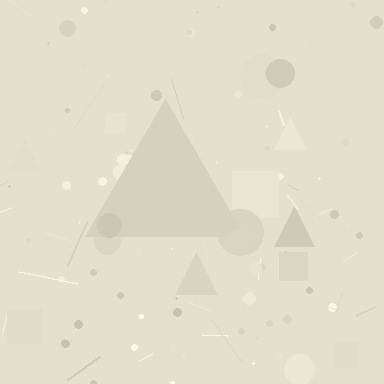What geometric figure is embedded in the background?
A triangle is embedded in the background.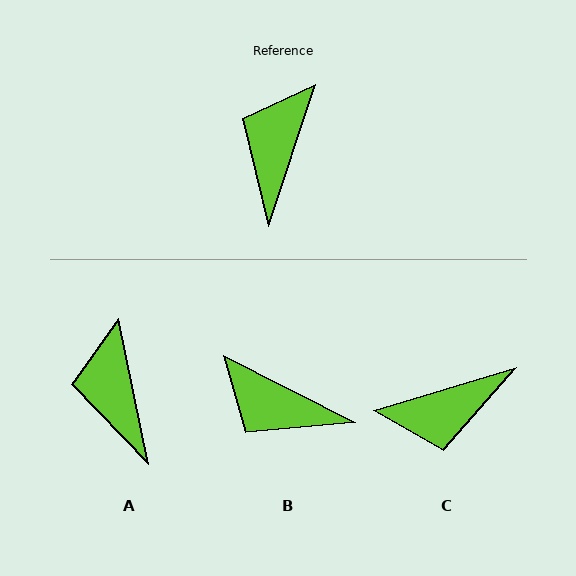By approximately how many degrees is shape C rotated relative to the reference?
Approximately 125 degrees counter-clockwise.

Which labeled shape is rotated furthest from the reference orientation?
C, about 125 degrees away.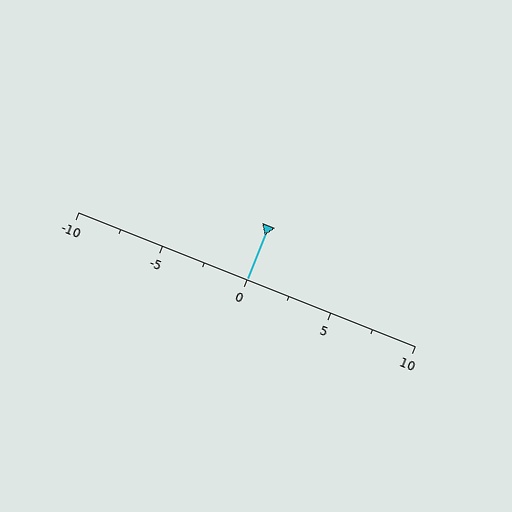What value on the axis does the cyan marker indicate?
The marker indicates approximately 0.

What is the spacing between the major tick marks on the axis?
The major ticks are spaced 5 apart.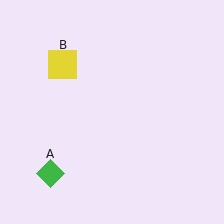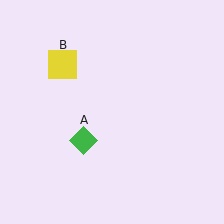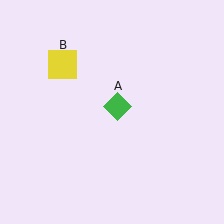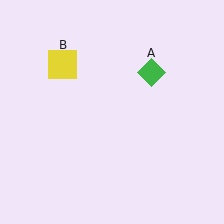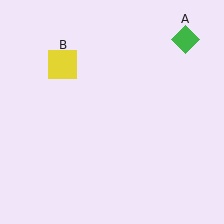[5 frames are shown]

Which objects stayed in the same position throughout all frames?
Yellow square (object B) remained stationary.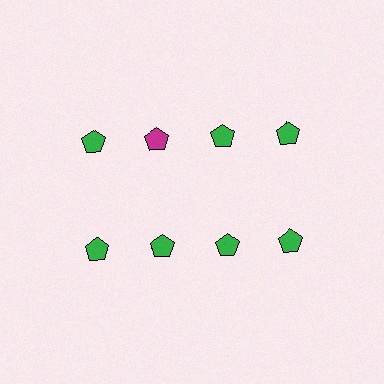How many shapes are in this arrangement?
There are 8 shapes arranged in a grid pattern.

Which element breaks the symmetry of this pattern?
The magenta pentagon in the top row, second from left column breaks the symmetry. All other shapes are green pentagons.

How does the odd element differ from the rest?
It has a different color: magenta instead of green.